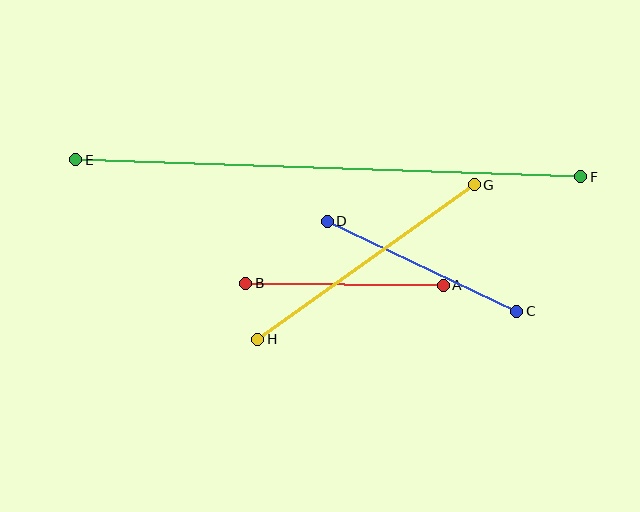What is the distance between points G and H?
The distance is approximately 266 pixels.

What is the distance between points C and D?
The distance is approximately 210 pixels.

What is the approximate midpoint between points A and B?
The midpoint is at approximately (344, 284) pixels.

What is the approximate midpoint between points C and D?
The midpoint is at approximately (422, 266) pixels.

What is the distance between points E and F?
The distance is approximately 505 pixels.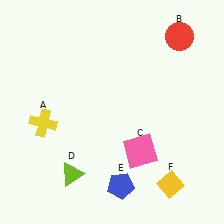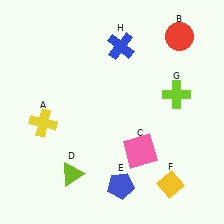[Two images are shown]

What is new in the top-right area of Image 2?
A lime cross (G) was added in the top-right area of Image 2.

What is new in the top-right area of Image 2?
A blue cross (H) was added in the top-right area of Image 2.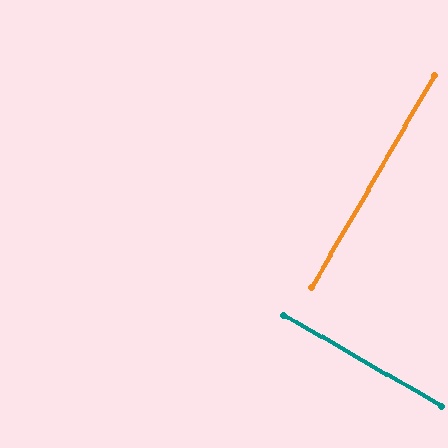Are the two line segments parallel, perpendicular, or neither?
Perpendicular — they meet at approximately 90°.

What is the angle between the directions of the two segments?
Approximately 90 degrees.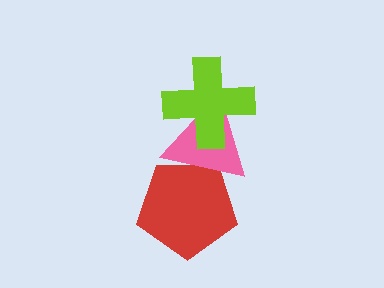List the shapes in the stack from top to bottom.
From top to bottom: the lime cross, the pink triangle, the red pentagon.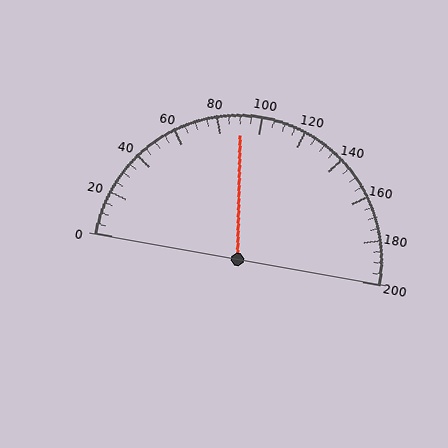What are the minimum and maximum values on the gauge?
The gauge ranges from 0 to 200.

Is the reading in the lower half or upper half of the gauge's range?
The reading is in the lower half of the range (0 to 200).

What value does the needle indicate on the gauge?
The needle indicates approximately 90.